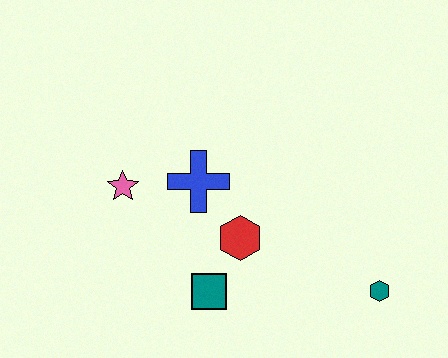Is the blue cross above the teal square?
Yes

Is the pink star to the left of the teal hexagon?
Yes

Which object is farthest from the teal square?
The teal hexagon is farthest from the teal square.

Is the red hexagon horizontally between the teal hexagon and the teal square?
Yes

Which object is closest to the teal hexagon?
The red hexagon is closest to the teal hexagon.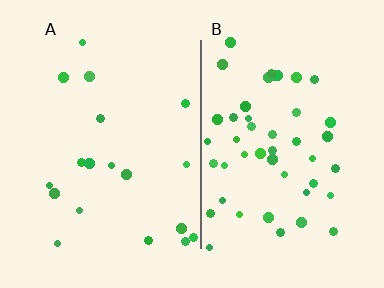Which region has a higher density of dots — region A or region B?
B (the right).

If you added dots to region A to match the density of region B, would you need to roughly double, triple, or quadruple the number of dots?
Approximately triple.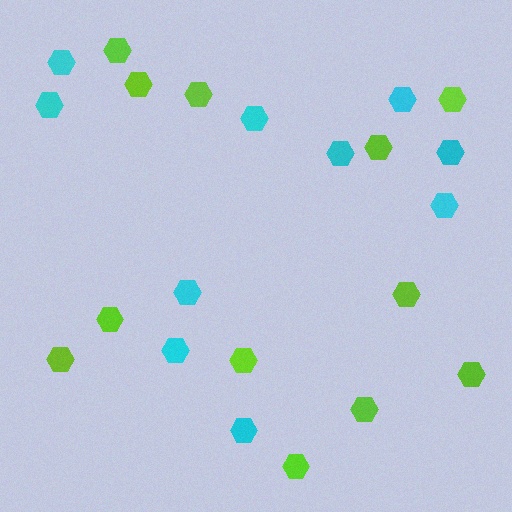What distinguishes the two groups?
There are 2 groups: one group of cyan hexagons (10) and one group of lime hexagons (12).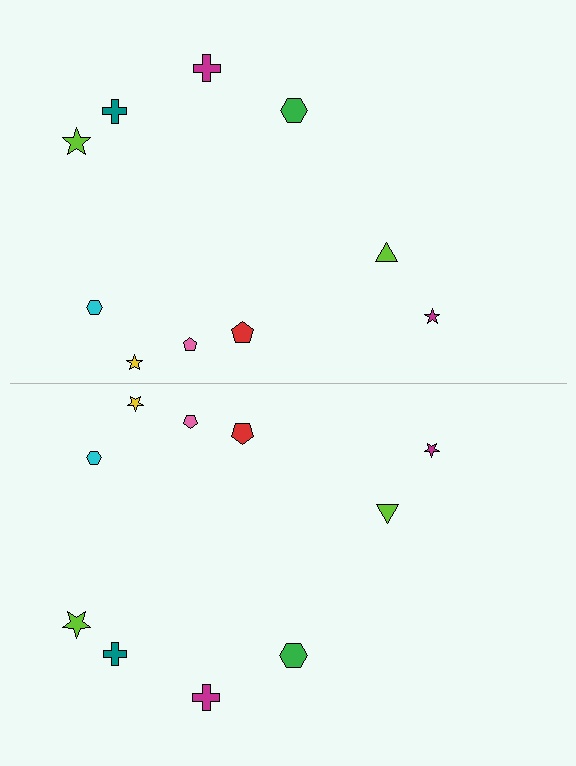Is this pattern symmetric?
Yes, this pattern has bilateral (reflection) symmetry.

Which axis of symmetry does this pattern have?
The pattern has a horizontal axis of symmetry running through the center of the image.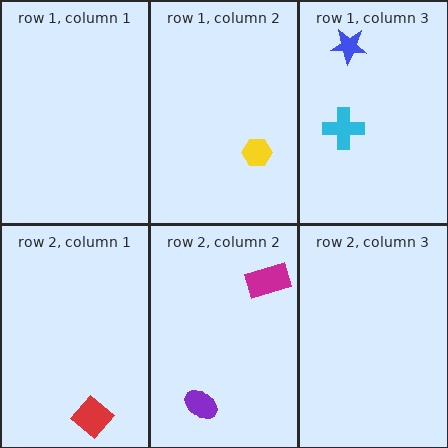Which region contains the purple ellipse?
The row 2, column 2 region.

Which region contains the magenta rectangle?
The row 2, column 2 region.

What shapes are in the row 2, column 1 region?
The red diamond.